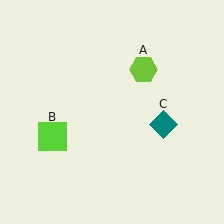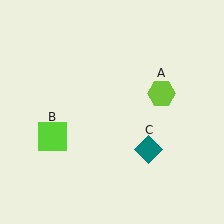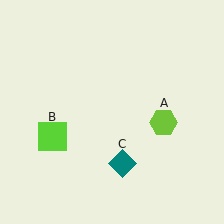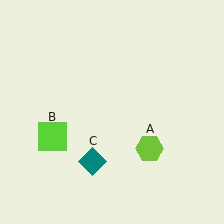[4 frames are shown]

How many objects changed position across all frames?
2 objects changed position: lime hexagon (object A), teal diamond (object C).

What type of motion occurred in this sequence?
The lime hexagon (object A), teal diamond (object C) rotated clockwise around the center of the scene.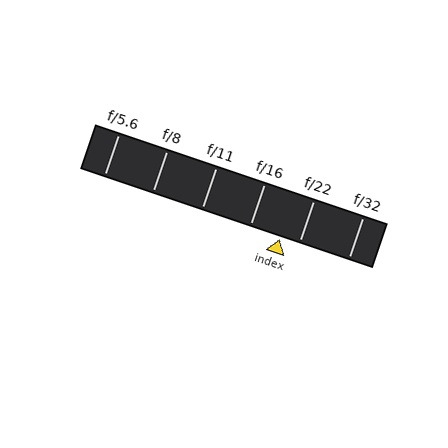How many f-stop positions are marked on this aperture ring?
There are 6 f-stop positions marked.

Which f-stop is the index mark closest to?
The index mark is closest to f/22.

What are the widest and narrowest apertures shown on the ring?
The widest aperture shown is f/5.6 and the narrowest is f/32.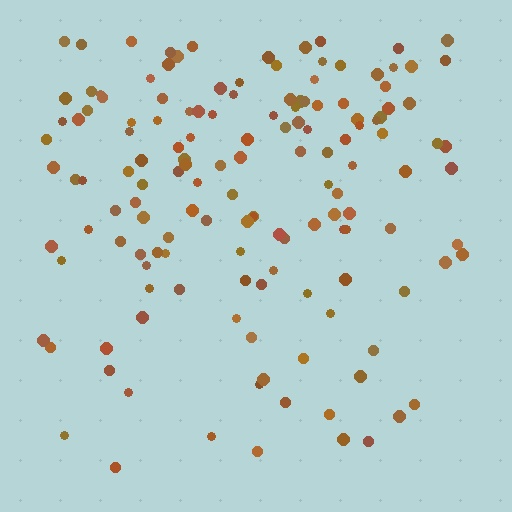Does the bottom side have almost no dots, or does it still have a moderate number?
Still a moderate number, just noticeably fewer than the top.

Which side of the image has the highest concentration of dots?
The top.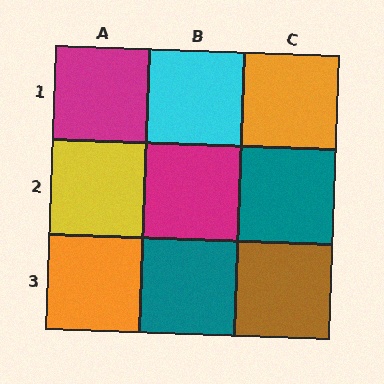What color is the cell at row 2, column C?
Teal.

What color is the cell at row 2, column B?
Magenta.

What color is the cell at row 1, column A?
Magenta.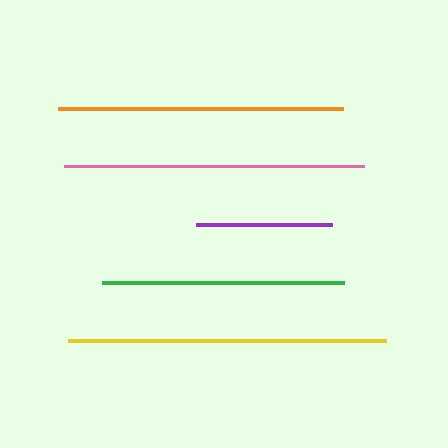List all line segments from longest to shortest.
From longest to shortest: yellow, pink, orange, green, purple.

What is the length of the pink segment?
The pink segment is approximately 300 pixels long.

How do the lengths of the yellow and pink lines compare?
The yellow and pink lines are approximately the same length.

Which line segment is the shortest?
The purple line is the shortest at approximately 136 pixels.